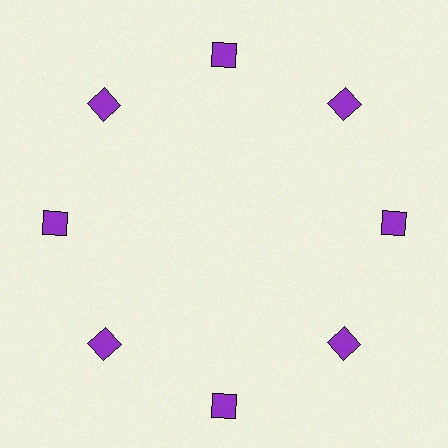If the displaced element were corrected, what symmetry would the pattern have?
It would have 8-fold rotational symmetry — the pattern would map onto itself every 45 degrees.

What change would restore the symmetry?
The symmetry would be restored by moving it inward, back onto the ring so that all 8 squares sit at equal angles and equal distance from the center.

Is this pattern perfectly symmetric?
No. The 8 purple squares are arranged in a ring, but one element near the 6 o'clock position is pushed outward from the center, breaking the 8-fold rotational symmetry.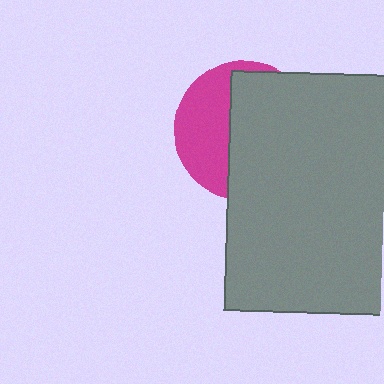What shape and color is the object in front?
The object in front is a gray rectangle.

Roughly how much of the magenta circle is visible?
A small part of it is visible (roughly 40%).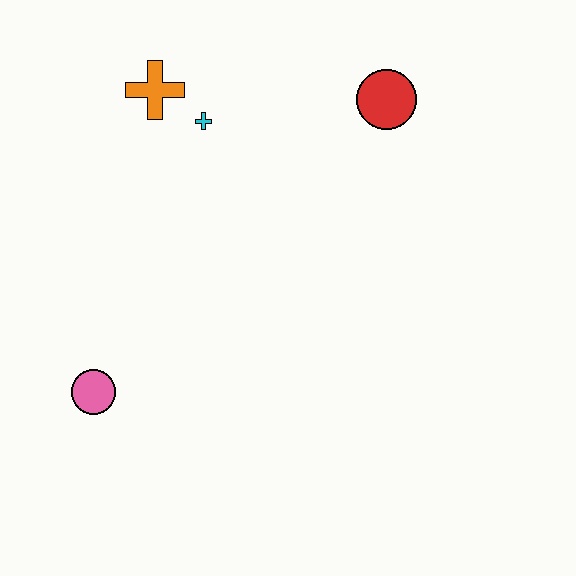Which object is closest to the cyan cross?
The orange cross is closest to the cyan cross.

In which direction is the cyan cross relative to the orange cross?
The cyan cross is to the right of the orange cross.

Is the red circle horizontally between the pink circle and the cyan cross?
No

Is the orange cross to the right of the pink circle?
Yes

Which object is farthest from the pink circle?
The red circle is farthest from the pink circle.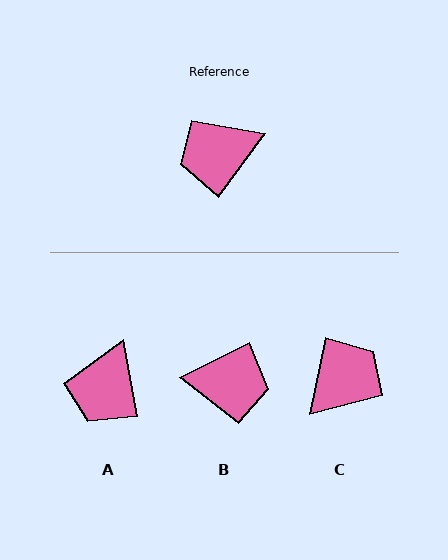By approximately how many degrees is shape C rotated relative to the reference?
Approximately 155 degrees clockwise.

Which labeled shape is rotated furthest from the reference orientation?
C, about 155 degrees away.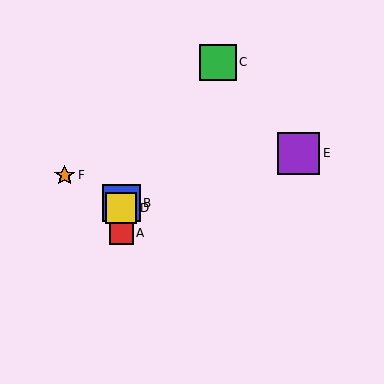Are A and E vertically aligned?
No, A is at x≈121 and E is at x≈299.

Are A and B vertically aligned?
Yes, both are at x≈121.